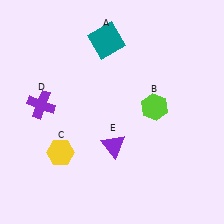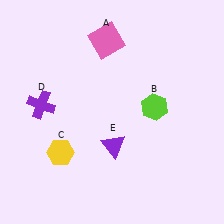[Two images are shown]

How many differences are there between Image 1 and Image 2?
There is 1 difference between the two images.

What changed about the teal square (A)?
In Image 1, A is teal. In Image 2, it changed to pink.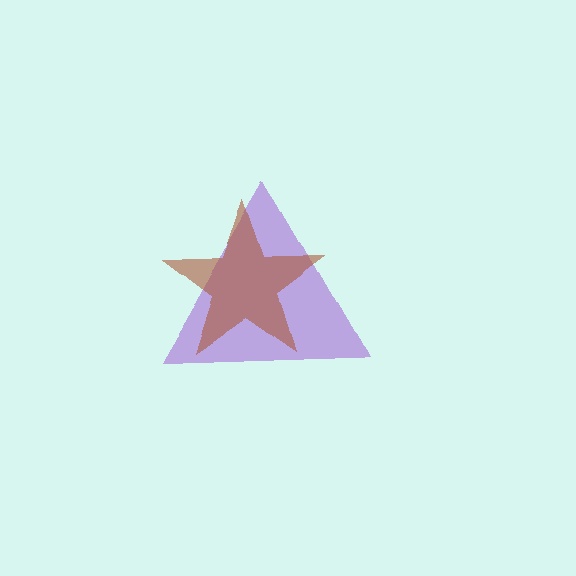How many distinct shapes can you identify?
There are 2 distinct shapes: a purple triangle, a brown star.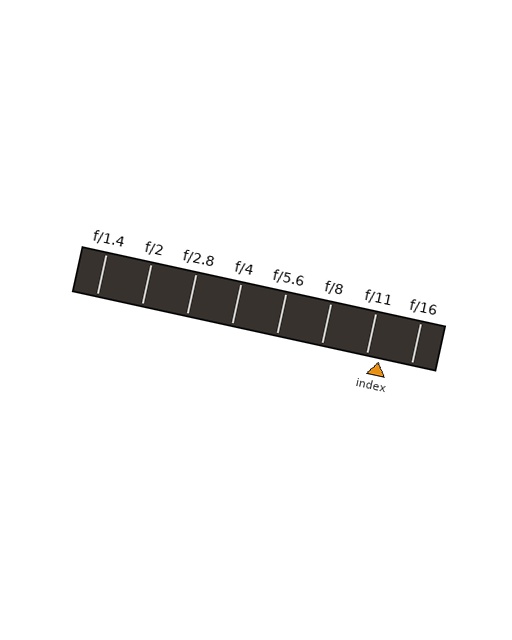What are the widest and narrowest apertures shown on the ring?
The widest aperture shown is f/1.4 and the narrowest is f/16.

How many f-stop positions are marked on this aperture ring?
There are 8 f-stop positions marked.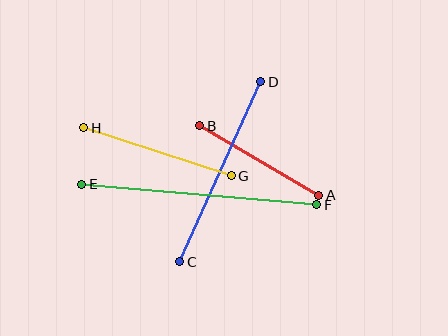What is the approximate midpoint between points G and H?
The midpoint is at approximately (157, 152) pixels.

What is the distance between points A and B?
The distance is approximately 138 pixels.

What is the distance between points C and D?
The distance is approximately 197 pixels.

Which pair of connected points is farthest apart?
Points E and F are farthest apart.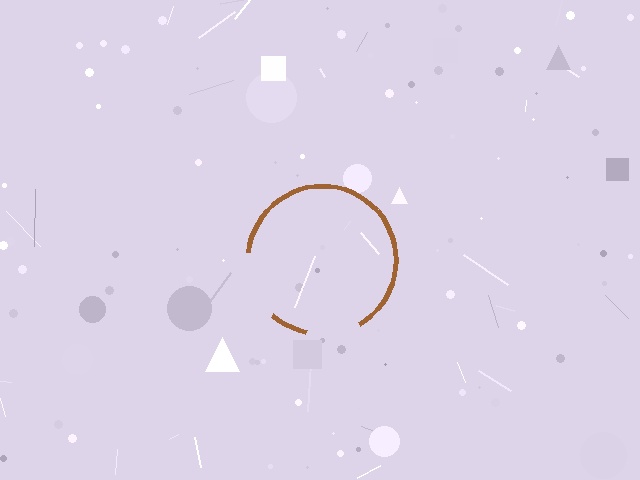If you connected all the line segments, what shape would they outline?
They would outline a circle.